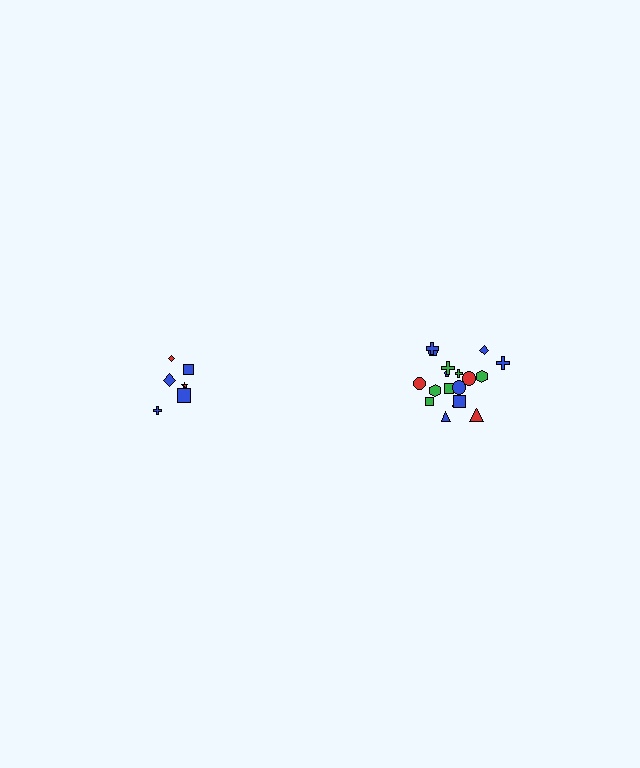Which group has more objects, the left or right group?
The right group.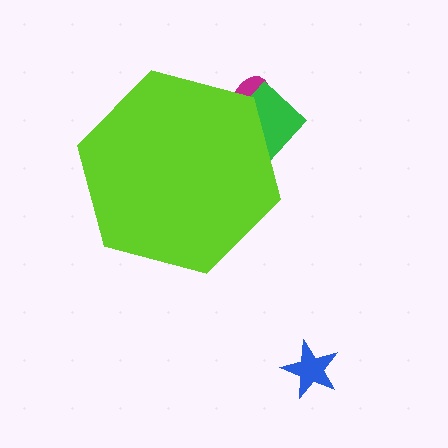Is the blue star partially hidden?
No, the blue star is fully visible.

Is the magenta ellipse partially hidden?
Yes, the magenta ellipse is partially hidden behind the lime hexagon.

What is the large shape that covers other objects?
A lime hexagon.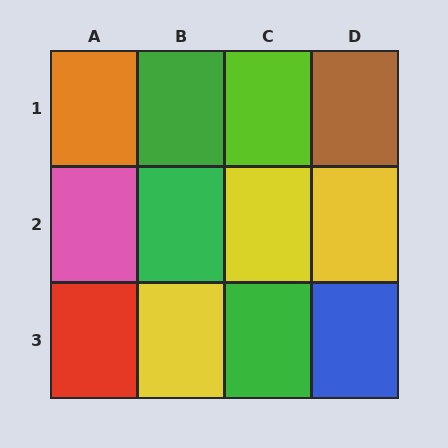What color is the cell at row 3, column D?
Blue.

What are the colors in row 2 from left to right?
Pink, green, yellow, yellow.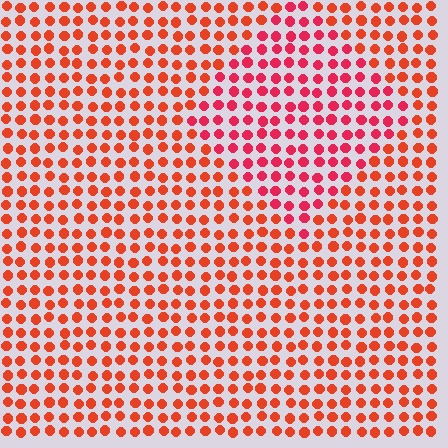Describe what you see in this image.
The image is filled with small red elements in a uniform arrangement. A diamond-shaped region is visible where the elements are tinted to a slightly different hue, forming a subtle color boundary.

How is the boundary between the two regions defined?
The boundary is defined purely by a slight shift in hue (about 25 degrees). Spacing, size, and orientation are identical on both sides.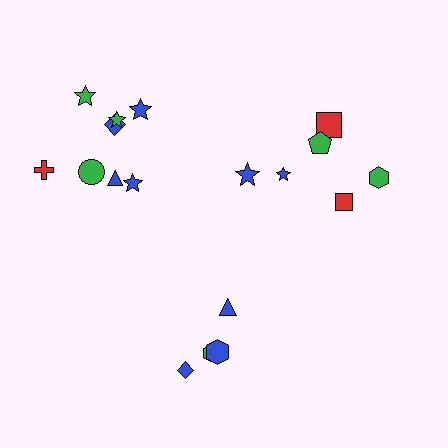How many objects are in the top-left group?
There are 8 objects.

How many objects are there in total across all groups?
There are 18 objects.